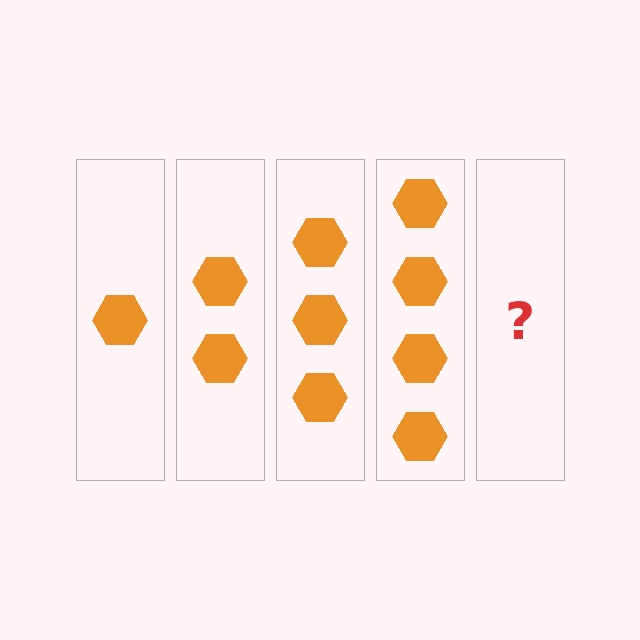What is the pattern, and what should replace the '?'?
The pattern is that each step adds one more hexagon. The '?' should be 5 hexagons.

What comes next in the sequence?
The next element should be 5 hexagons.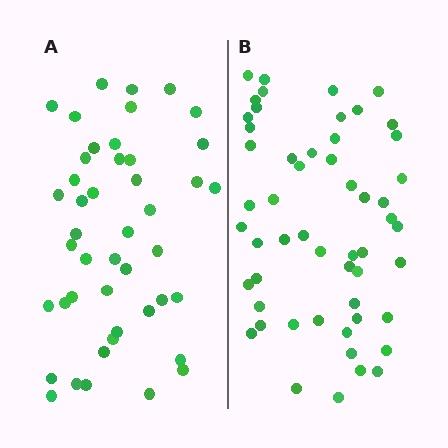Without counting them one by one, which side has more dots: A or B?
Region B (the right region) has more dots.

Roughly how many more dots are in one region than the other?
Region B has roughly 8 or so more dots than region A.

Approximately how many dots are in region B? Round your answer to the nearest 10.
About 50 dots. (The exact count is 54, which rounds to 50.)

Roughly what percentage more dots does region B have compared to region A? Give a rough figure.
About 20% more.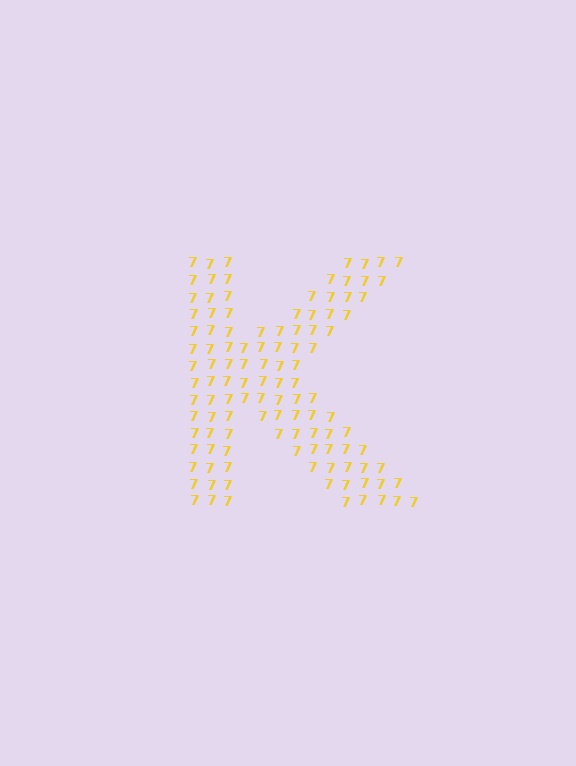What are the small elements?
The small elements are digit 7's.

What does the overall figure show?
The overall figure shows the letter K.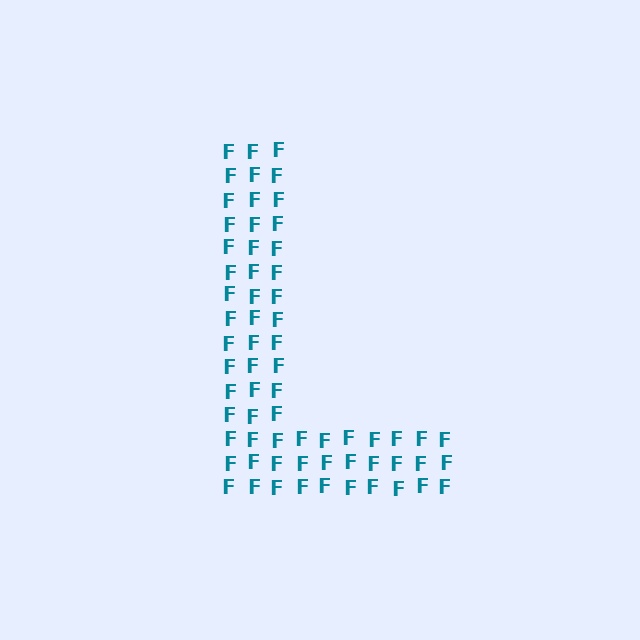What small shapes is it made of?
It is made of small letter F's.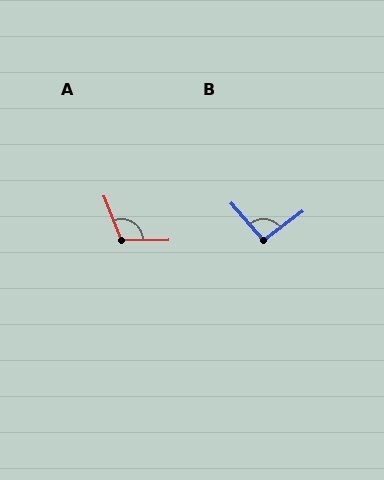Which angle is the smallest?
B, at approximately 94 degrees.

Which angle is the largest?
A, at approximately 111 degrees.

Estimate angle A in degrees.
Approximately 111 degrees.